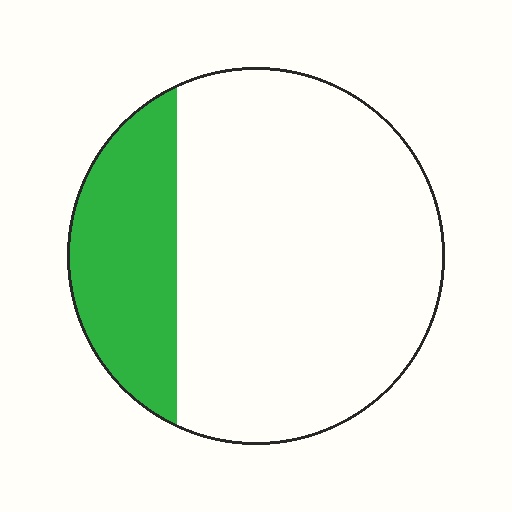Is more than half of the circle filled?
No.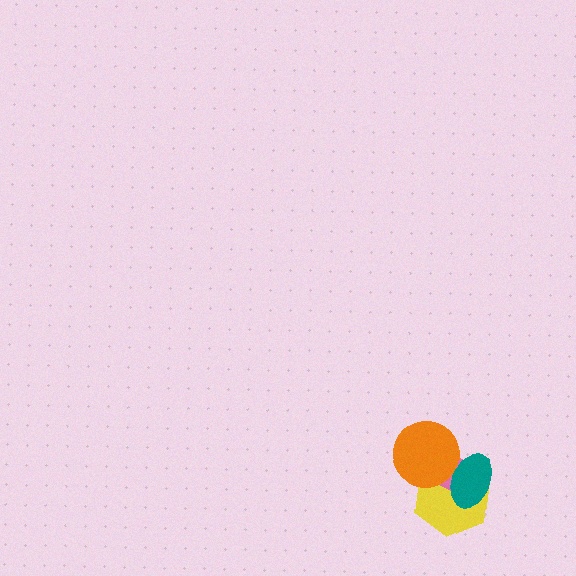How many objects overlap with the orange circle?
3 objects overlap with the orange circle.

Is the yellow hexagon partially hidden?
Yes, it is partially covered by another shape.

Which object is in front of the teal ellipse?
The orange circle is in front of the teal ellipse.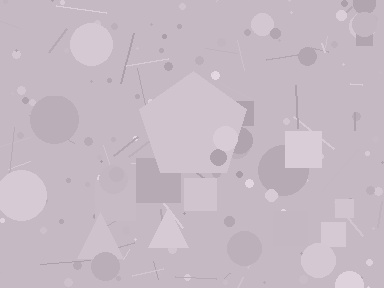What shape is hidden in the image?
A pentagon is hidden in the image.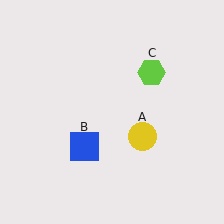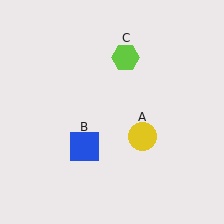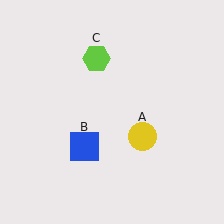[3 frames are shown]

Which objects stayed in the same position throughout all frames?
Yellow circle (object A) and blue square (object B) remained stationary.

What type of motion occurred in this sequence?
The lime hexagon (object C) rotated counterclockwise around the center of the scene.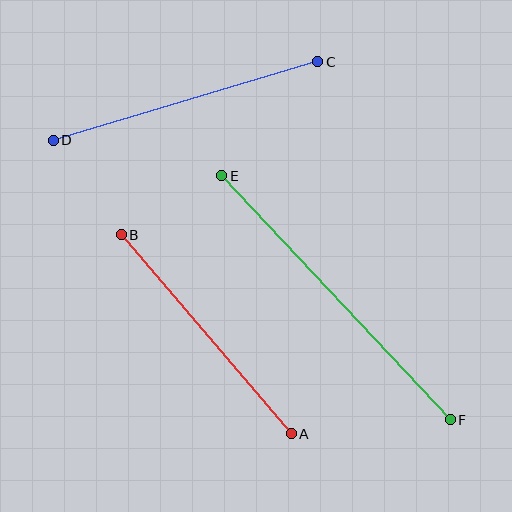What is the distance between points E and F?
The distance is approximately 334 pixels.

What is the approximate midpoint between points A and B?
The midpoint is at approximately (206, 334) pixels.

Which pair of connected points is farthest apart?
Points E and F are farthest apart.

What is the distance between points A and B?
The distance is approximately 262 pixels.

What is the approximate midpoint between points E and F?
The midpoint is at approximately (336, 298) pixels.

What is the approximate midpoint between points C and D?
The midpoint is at approximately (185, 101) pixels.